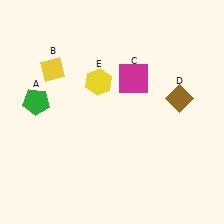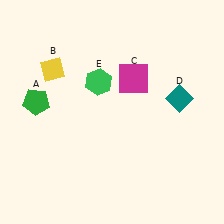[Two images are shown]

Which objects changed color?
D changed from brown to teal. E changed from yellow to green.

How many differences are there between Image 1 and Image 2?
There are 2 differences between the two images.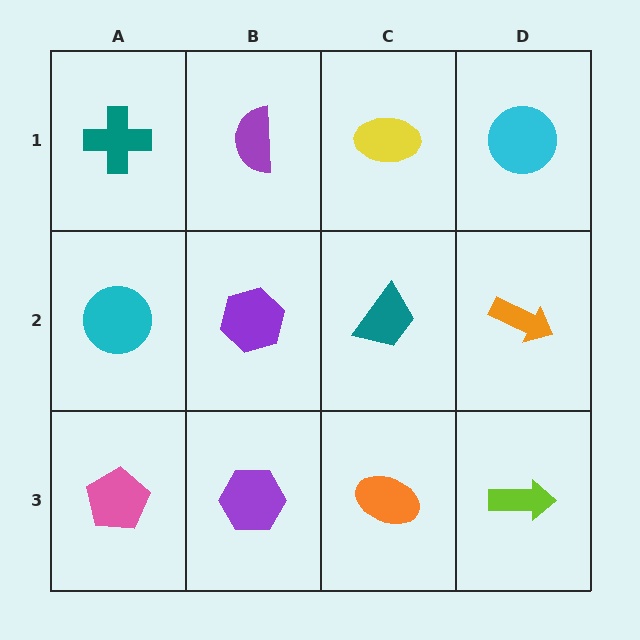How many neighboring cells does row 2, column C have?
4.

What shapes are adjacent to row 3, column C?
A teal trapezoid (row 2, column C), a purple hexagon (row 3, column B), a lime arrow (row 3, column D).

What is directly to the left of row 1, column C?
A purple semicircle.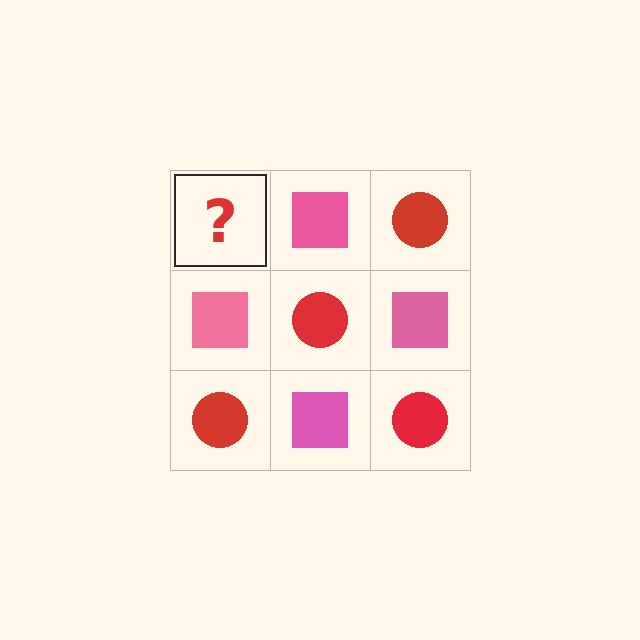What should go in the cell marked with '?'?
The missing cell should contain a red circle.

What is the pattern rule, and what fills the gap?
The rule is that it alternates red circle and pink square in a checkerboard pattern. The gap should be filled with a red circle.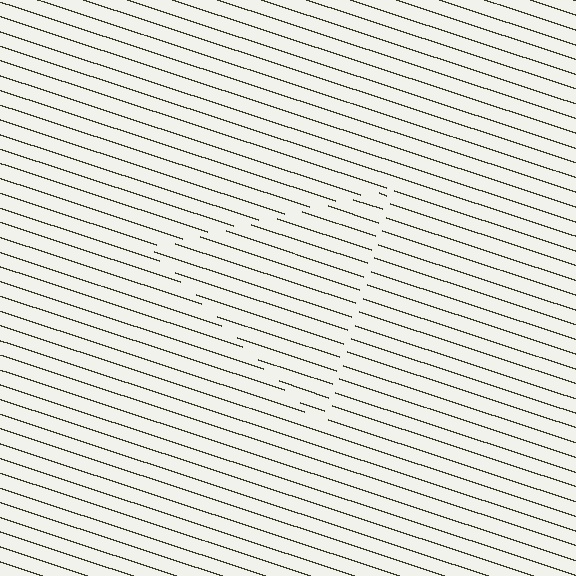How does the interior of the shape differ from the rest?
The interior of the shape contains the same grating, shifted by half a period — the contour is defined by the phase discontinuity where line-ends from the inner and outer gratings abut.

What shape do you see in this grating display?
An illusory triangle. The interior of the shape contains the same grating, shifted by half a period — the contour is defined by the phase discontinuity where line-ends from the inner and outer gratings abut.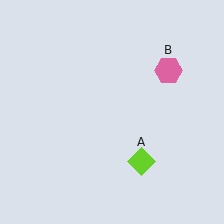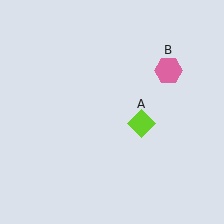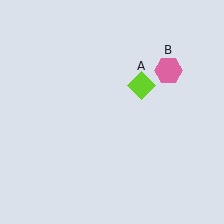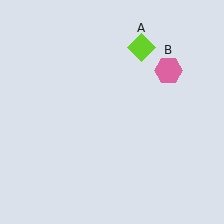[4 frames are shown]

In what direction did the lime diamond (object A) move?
The lime diamond (object A) moved up.